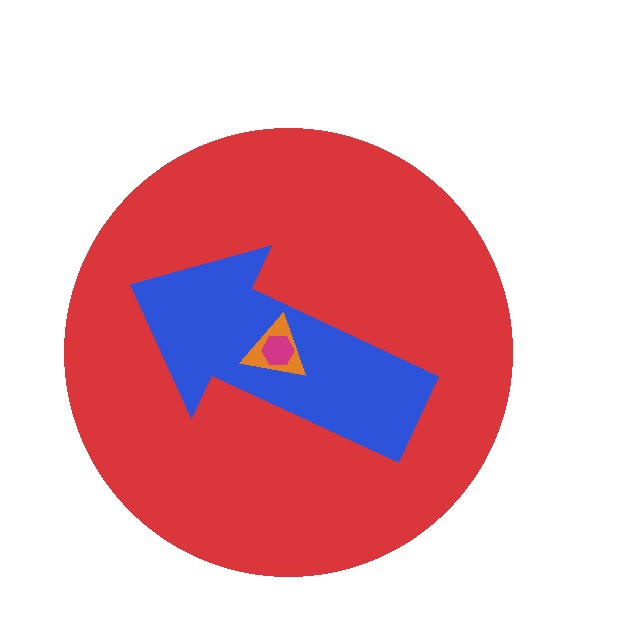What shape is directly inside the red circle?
The blue arrow.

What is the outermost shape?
The red circle.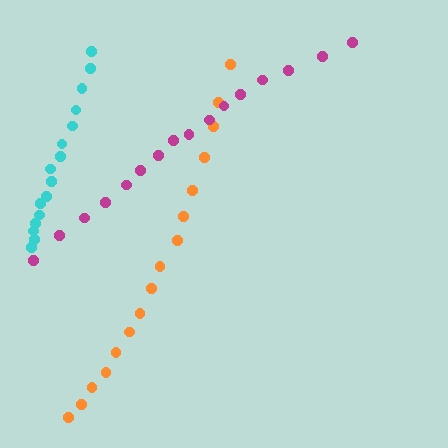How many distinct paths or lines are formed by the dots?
There are 3 distinct paths.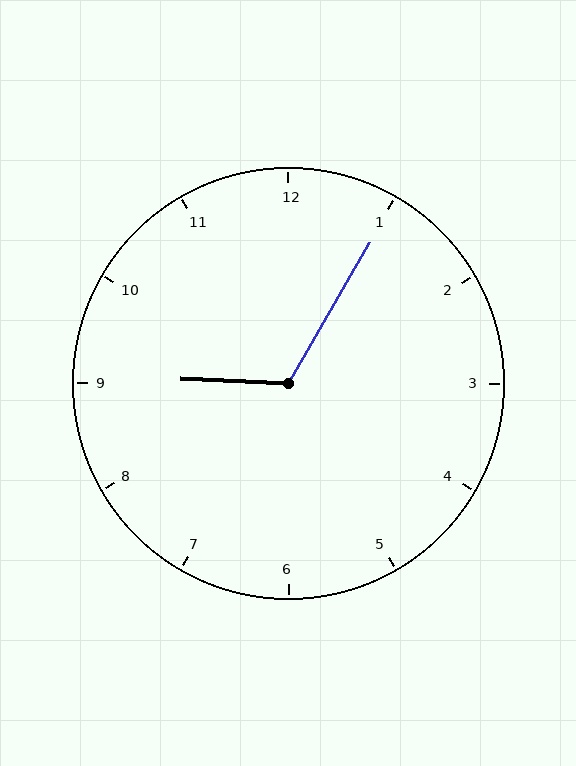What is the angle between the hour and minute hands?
Approximately 118 degrees.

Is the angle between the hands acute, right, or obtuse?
It is obtuse.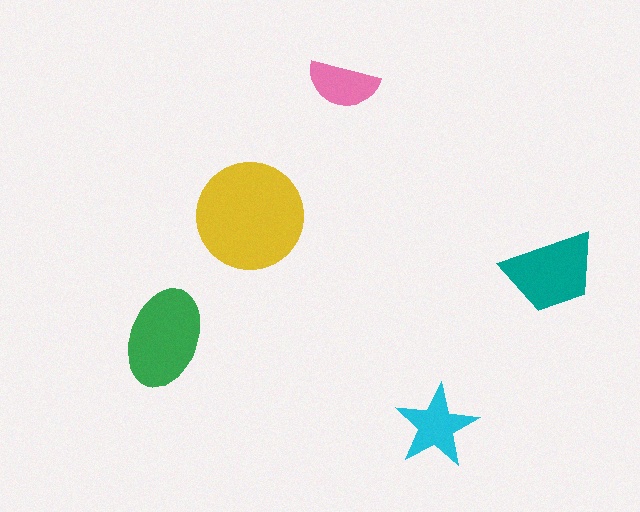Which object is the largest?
The yellow circle.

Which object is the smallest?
The pink semicircle.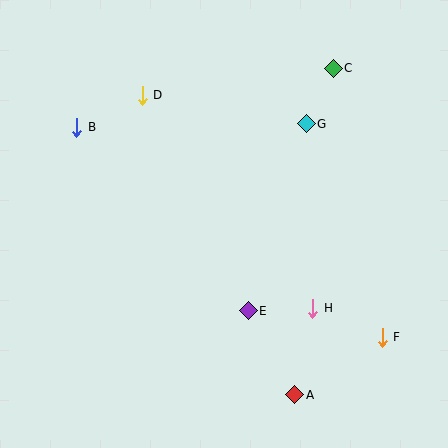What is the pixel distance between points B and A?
The distance between B and A is 345 pixels.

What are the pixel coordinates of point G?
Point G is at (306, 124).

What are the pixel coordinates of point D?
Point D is at (142, 95).